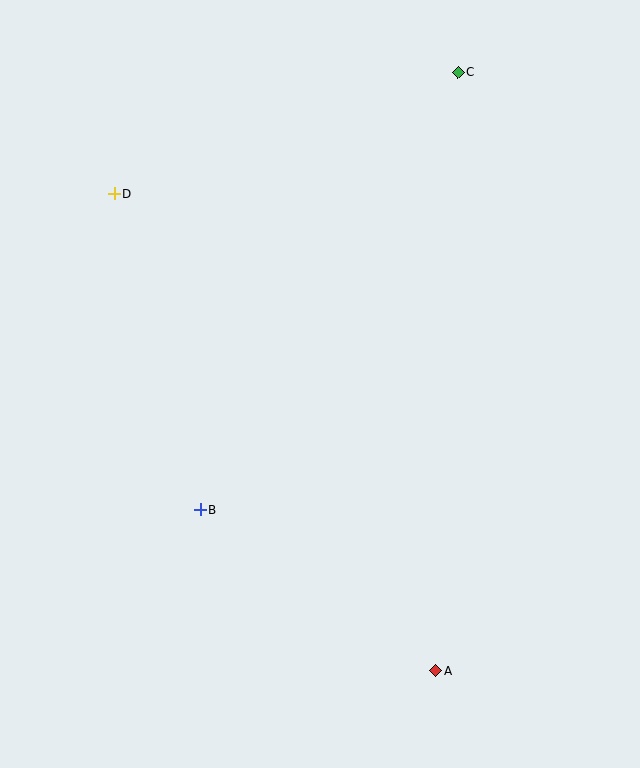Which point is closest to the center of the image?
Point B at (201, 510) is closest to the center.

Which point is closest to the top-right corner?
Point C is closest to the top-right corner.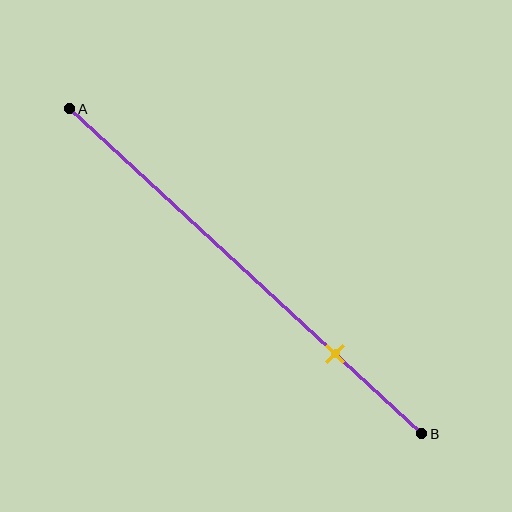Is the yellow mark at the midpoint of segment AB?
No, the mark is at about 75% from A, not at the 50% midpoint.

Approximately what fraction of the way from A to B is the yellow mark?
The yellow mark is approximately 75% of the way from A to B.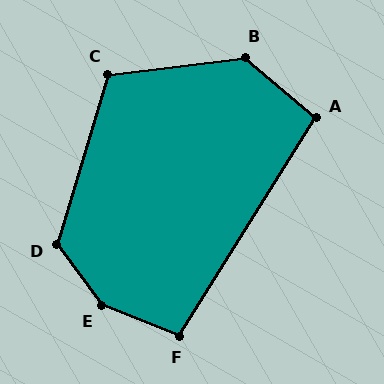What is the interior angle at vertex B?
Approximately 133 degrees (obtuse).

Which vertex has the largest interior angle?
E, at approximately 148 degrees.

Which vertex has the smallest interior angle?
A, at approximately 98 degrees.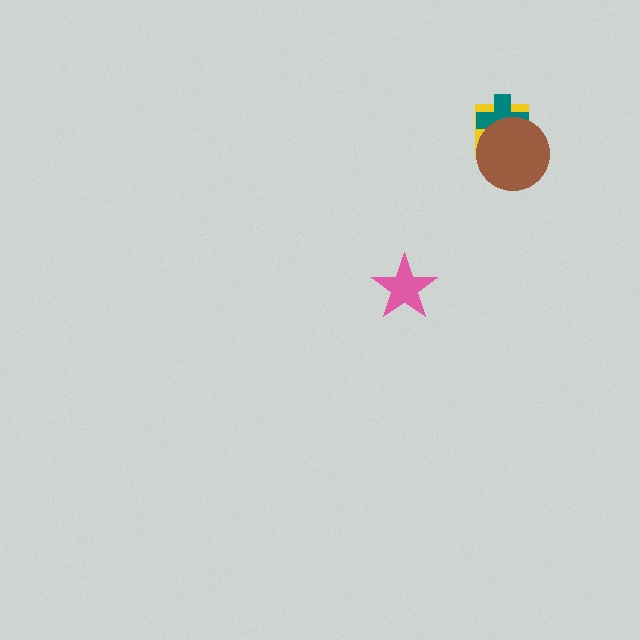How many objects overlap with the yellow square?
2 objects overlap with the yellow square.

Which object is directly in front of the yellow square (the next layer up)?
The teal cross is directly in front of the yellow square.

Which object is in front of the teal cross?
The brown circle is in front of the teal cross.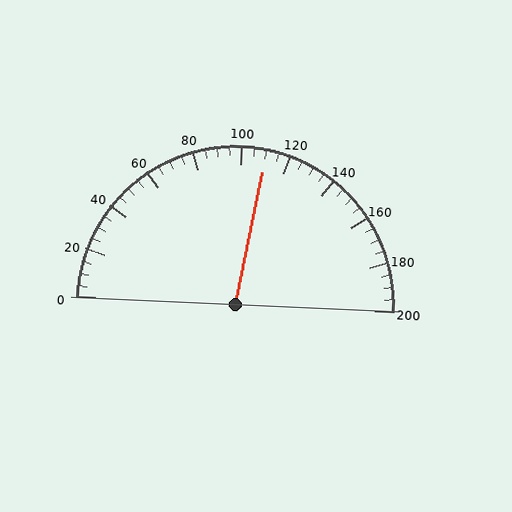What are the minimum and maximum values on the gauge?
The gauge ranges from 0 to 200.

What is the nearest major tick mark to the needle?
The nearest major tick mark is 120.